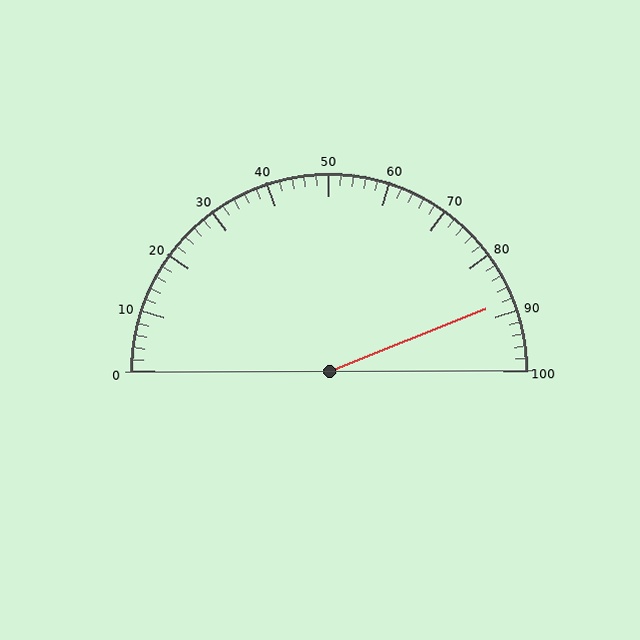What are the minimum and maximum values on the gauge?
The gauge ranges from 0 to 100.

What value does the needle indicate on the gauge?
The needle indicates approximately 88.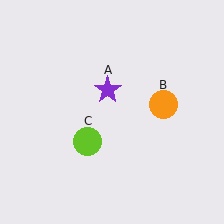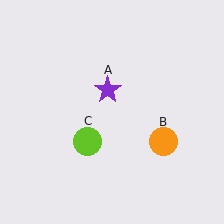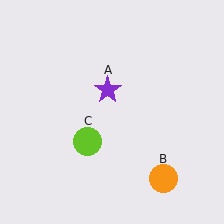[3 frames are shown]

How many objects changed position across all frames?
1 object changed position: orange circle (object B).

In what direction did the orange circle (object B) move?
The orange circle (object B) moved down.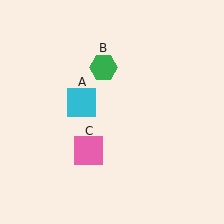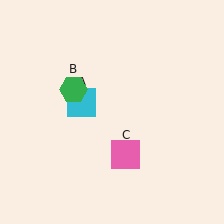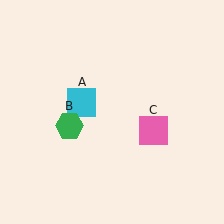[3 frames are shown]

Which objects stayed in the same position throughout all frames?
Cyan square (object A) remained stationary.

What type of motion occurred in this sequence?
The green hexagon (object B), pink square (object C) rotated counterclockwise around the center of the scene.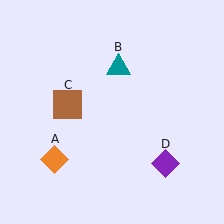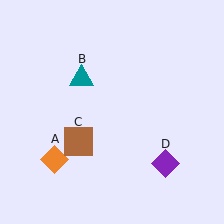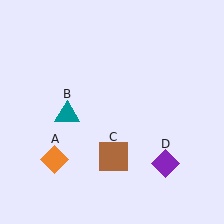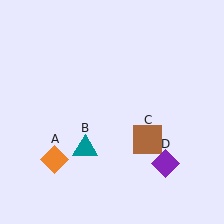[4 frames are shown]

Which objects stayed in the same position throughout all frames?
Orange diamond (object A) and purple diamond (object D) remained stationary.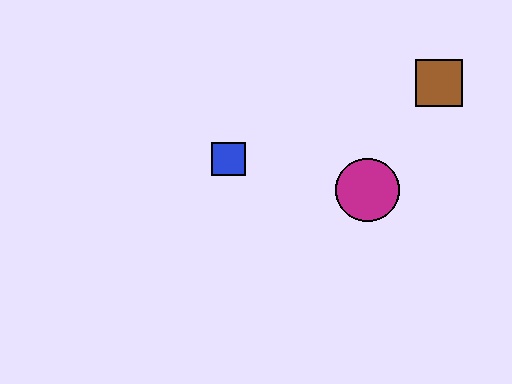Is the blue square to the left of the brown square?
Yes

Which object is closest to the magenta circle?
The brown square is closest to the magenta circle.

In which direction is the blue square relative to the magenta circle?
The blue square is to the left of the magenta circle.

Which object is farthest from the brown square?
The blue square is farthest from the brown square.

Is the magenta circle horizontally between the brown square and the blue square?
Yes